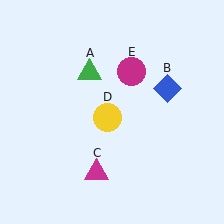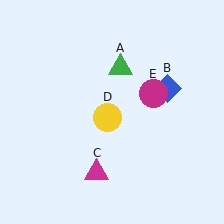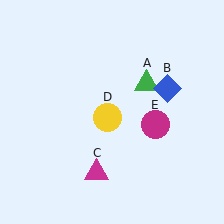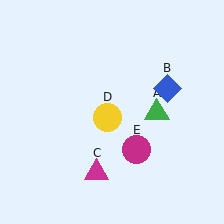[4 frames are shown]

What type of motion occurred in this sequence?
The green triangle (object A), magenta circle (object E) rotated clockwise around the center of the scene.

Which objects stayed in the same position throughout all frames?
Blue diamond (object B) and magenta triangle (object C) and yellow circle (object D) remained stationary.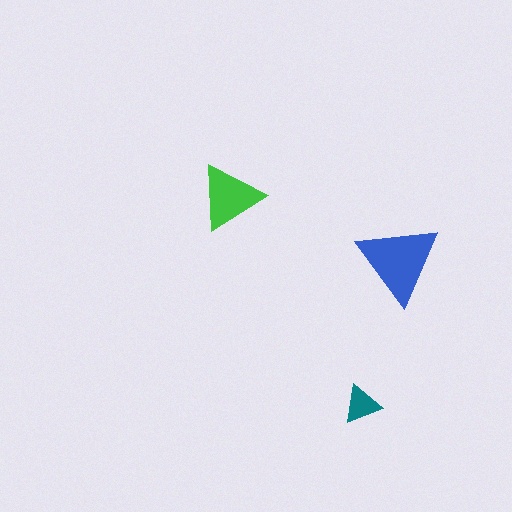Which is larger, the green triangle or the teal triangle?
The green one.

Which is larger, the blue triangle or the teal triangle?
The blue one.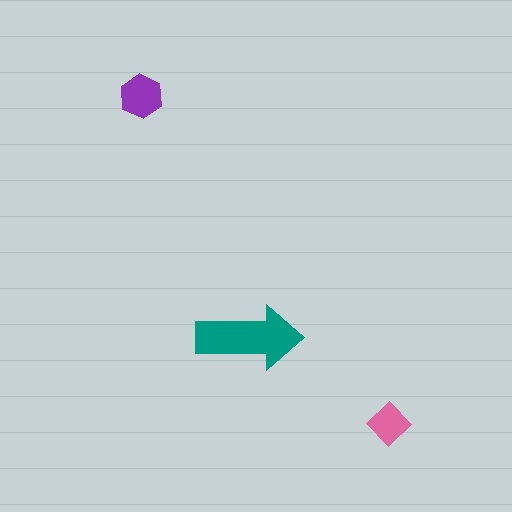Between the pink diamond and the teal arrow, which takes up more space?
The teal arrow.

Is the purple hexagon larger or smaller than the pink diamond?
Larger.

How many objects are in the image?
There are 3 objects in the image.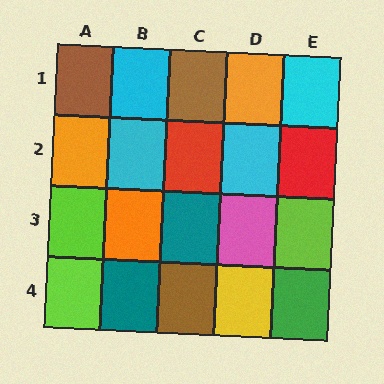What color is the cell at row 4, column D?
Yellow.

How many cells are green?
1 cell is green.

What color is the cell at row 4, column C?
Brown.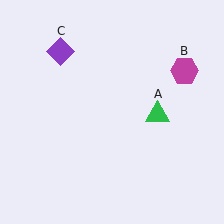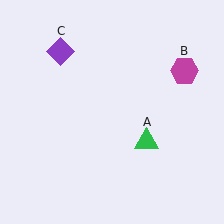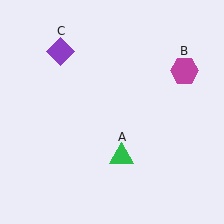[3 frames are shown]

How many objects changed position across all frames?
1 object changed position: green triangle (object A).